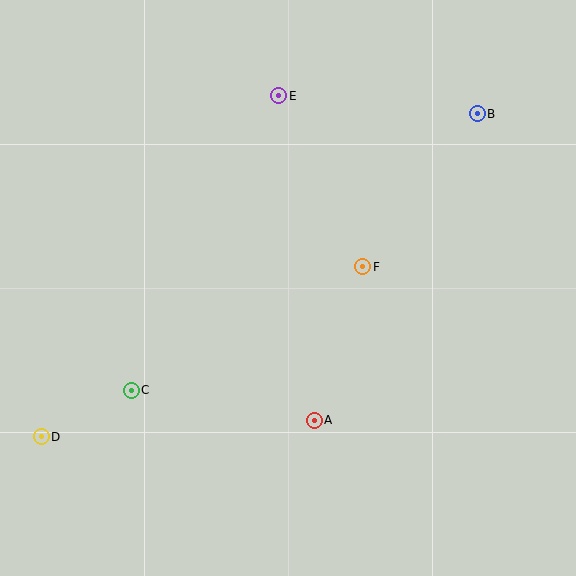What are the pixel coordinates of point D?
Point D is at (41, 437).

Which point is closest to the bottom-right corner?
Point A is closest to the bottom-right corner.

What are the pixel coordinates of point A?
Point A is at (314, 420).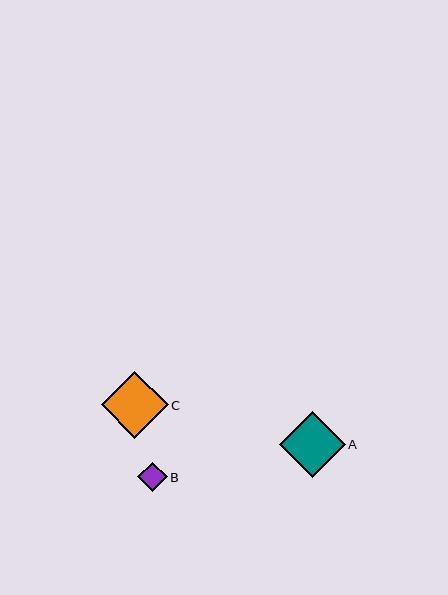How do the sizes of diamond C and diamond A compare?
Diamond C and diamond A are approximately the same size.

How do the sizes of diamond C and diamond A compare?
Diamond C and diamond A are approximately the same size.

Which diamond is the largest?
Diamond C is the largest with a size of approximately 67 pixels.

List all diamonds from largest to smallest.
From largest to smallest: C, A, B.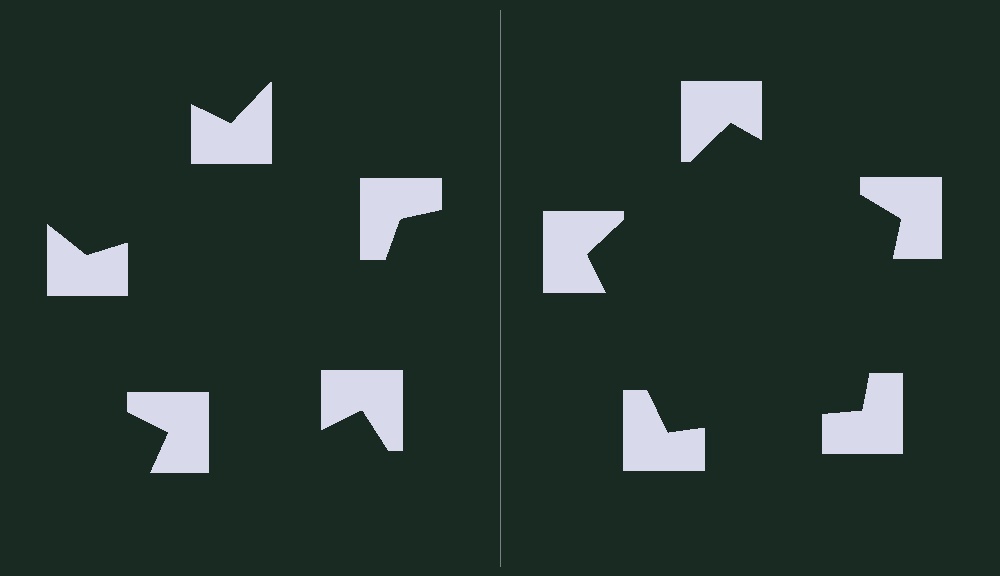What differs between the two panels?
The notched squares are positioned identically on both sides; only the wedge orientations differ. On the right they align to a pentagon; on the left they are misaligned.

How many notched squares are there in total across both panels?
10 — 5 on each side.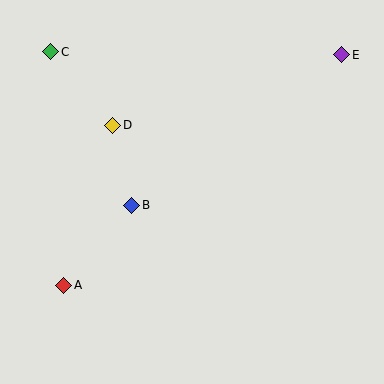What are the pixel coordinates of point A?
Point A is at (64, 285).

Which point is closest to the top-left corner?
Point C is closest to the top-left corner.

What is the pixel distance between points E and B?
The distance between E and B is 258 pixels.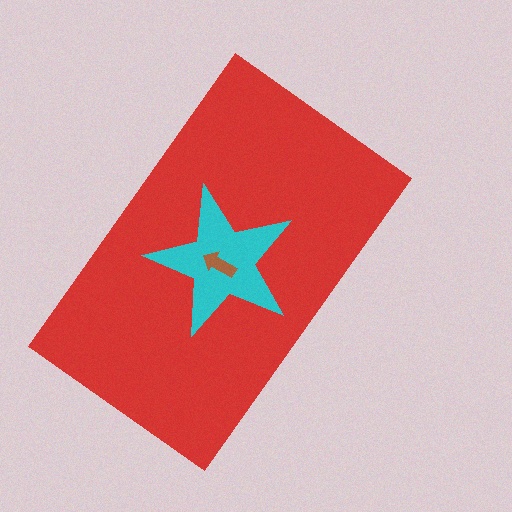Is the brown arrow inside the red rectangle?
Yes.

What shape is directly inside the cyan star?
The brown arrow.